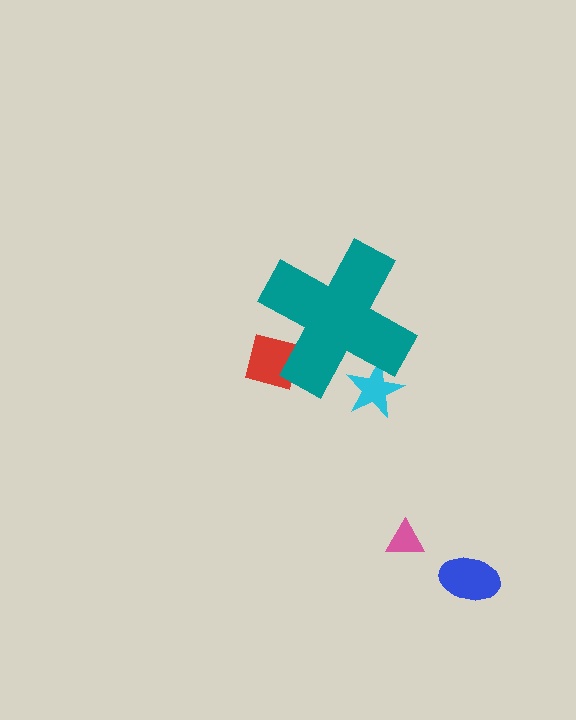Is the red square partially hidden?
Yes, the red square is partially hidden behind the teal cross.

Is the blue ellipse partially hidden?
No, the blue ellipse is fully visible.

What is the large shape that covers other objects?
A teal cross.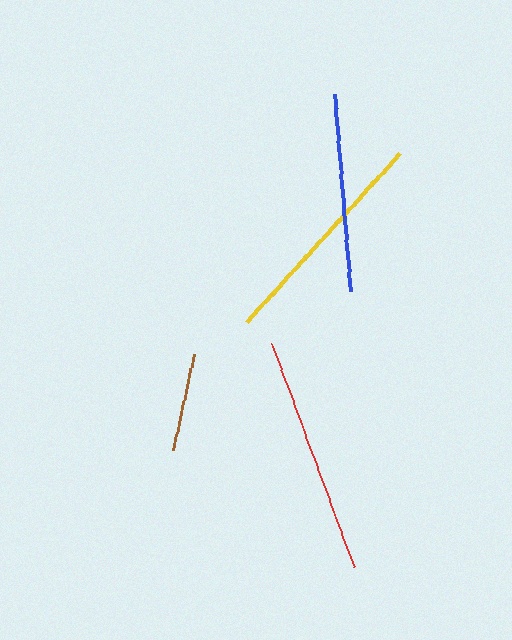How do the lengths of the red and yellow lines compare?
The red and yellow lines are approximately the same length.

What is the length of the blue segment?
The blue segment is approximately 197 pixels long.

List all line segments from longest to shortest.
From longest to shortest: red, yellow, blue, brown.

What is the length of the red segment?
The red segment is approximately 237 pixels long.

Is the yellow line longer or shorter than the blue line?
The yellow line is longer than the blue line.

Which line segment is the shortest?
The brown line is the shortest at approximately 98 pixels.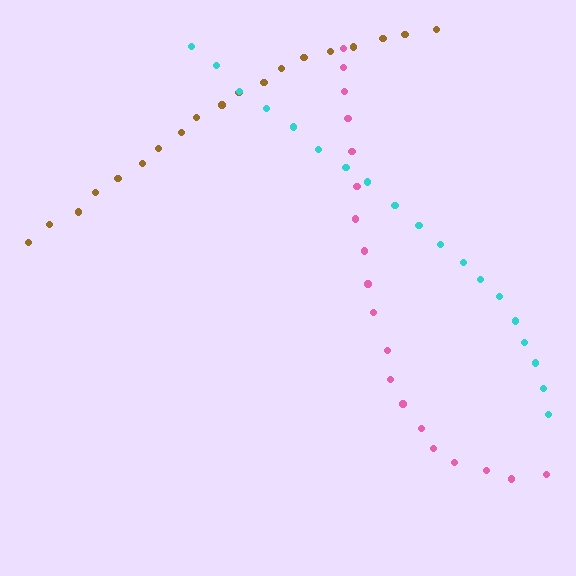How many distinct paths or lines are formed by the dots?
There are 3 distinct paths.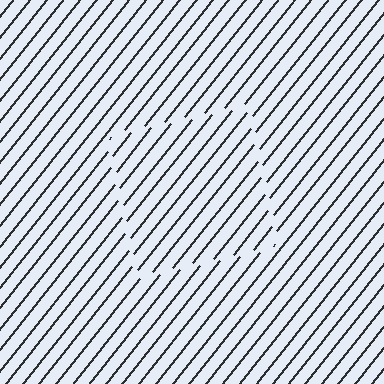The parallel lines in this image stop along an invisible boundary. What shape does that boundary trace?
An illusory square. The interior of the shape contains the same grating, shifted by half a period — the contour is defined by the phase discontinuity where line-ends from the inner and outer gratings abut.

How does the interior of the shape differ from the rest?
The interior of the shape contains the same grating, shifted by half a period — the contour is defined by the phase discontinuity where line-ends from the inner and outer gratings abut.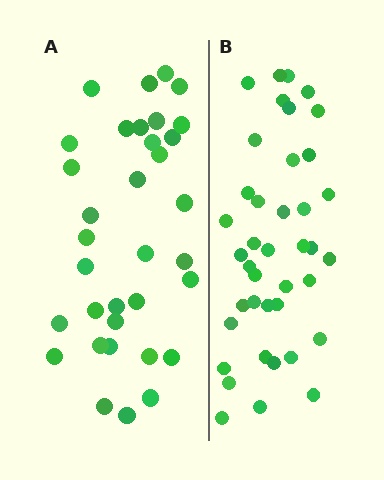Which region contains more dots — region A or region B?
Region B (the right region) has more dots.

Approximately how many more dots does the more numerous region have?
Region B has about 6 more dots than region A.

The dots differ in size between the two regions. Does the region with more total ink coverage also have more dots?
No. Region A has more total ink coverage because its dots are larger, but region B actually contains more individual dots. Total area can be misleading — the number of items is what matters here.